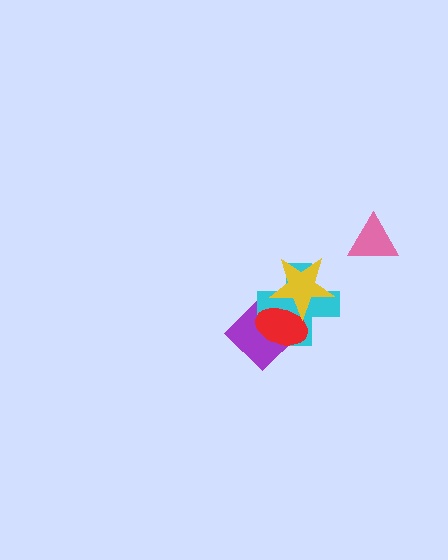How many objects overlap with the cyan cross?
3 objects overlap with the cyan cross.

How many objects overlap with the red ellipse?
3 objects overlap with the red ellipse.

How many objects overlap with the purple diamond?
3 objects overlap with the purple diamond.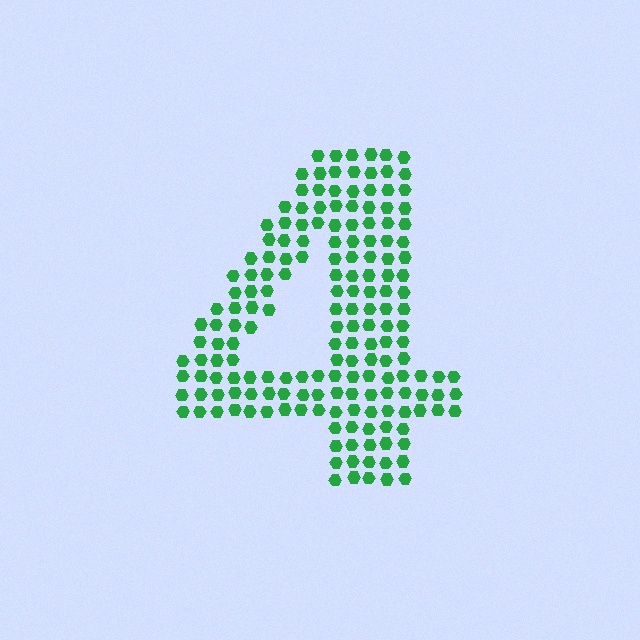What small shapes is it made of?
It is made of small hexagons.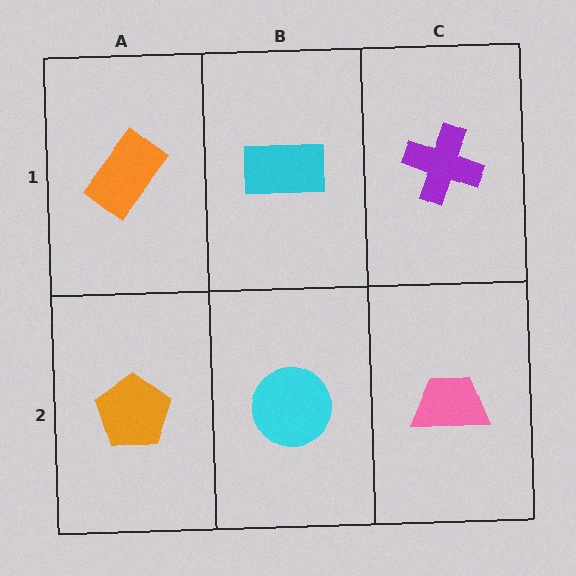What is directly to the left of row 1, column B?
An orange rectangle.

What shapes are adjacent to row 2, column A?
An orange rectangle (row 1, column A), a cyan circle (row 2, column B).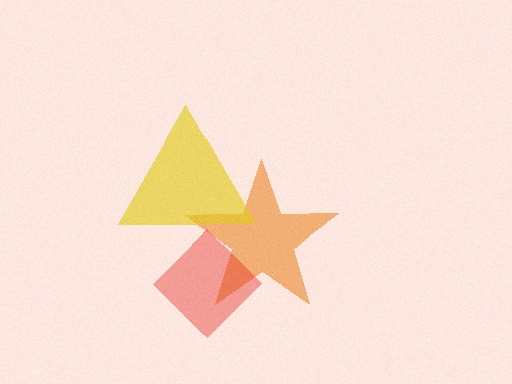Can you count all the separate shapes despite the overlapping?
Yes, there are 3 separate shapes.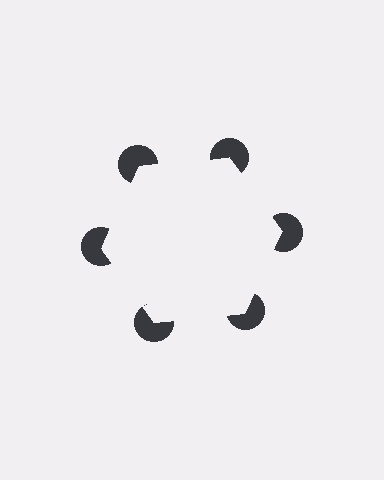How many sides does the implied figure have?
6 sides.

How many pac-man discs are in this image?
There are 6 — one at each vertex of the illusory hexagon.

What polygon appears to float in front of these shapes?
An illusory hexagon — its edges are inferred from the aligned wedge cuts in the pac-man discs, not physically drawn.